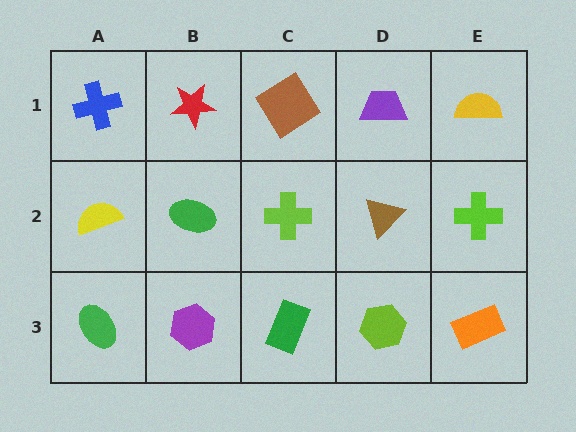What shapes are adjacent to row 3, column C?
A lime cross (row 2, column C), a purple hexagon (row 3, column B), a lime hexagon (row 3, column D).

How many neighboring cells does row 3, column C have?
3.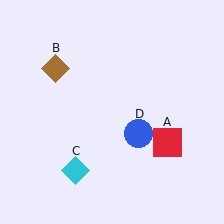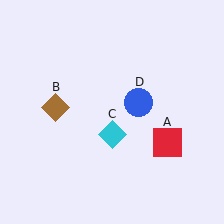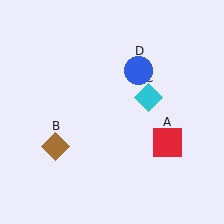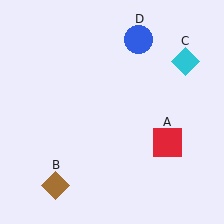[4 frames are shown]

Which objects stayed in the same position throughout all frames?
Red square (object A) remained stationary.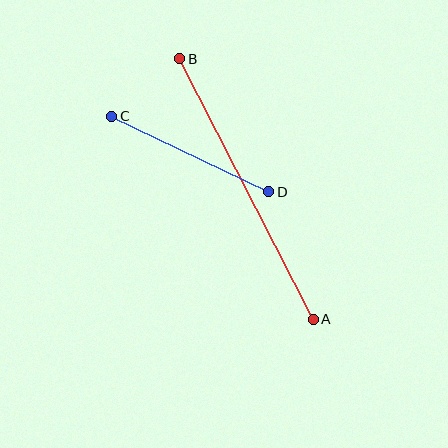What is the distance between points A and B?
The distance is approximately 293 pixels.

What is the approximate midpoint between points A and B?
The midpoint is at approximately (247, 189) pixels.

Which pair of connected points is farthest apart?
Points A and B are farthest apart.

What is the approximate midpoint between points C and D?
The midpoint is at approximately (190, 154) pixels.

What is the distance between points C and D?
The distance is approximately 174 pixels.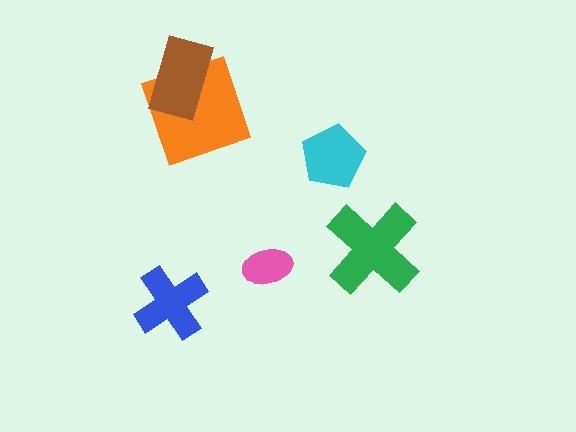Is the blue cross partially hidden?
No, no other shape covers it.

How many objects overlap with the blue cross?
0 objects overlap with the blue cross.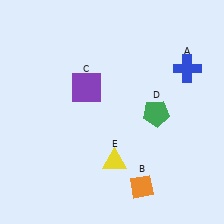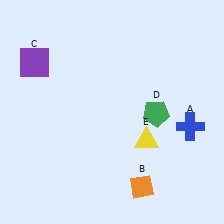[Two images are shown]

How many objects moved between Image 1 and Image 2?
3 objects moved between the two images.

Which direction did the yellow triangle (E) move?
The yellow triangle (E) moved right.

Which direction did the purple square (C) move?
The purple square (C) moved left.